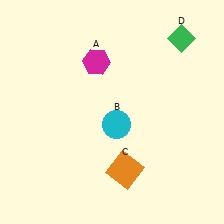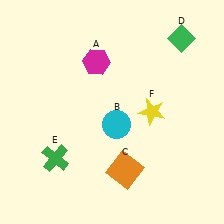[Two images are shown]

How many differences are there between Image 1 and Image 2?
There are 2 differences between the two images.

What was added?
A green cross (E), a yellow star (F) were added in Image 2.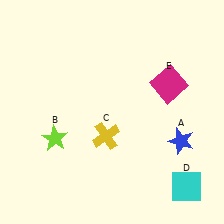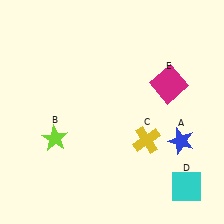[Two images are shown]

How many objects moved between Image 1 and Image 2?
1 object moved between the two images.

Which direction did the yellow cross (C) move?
The yellow cross (C) moved right.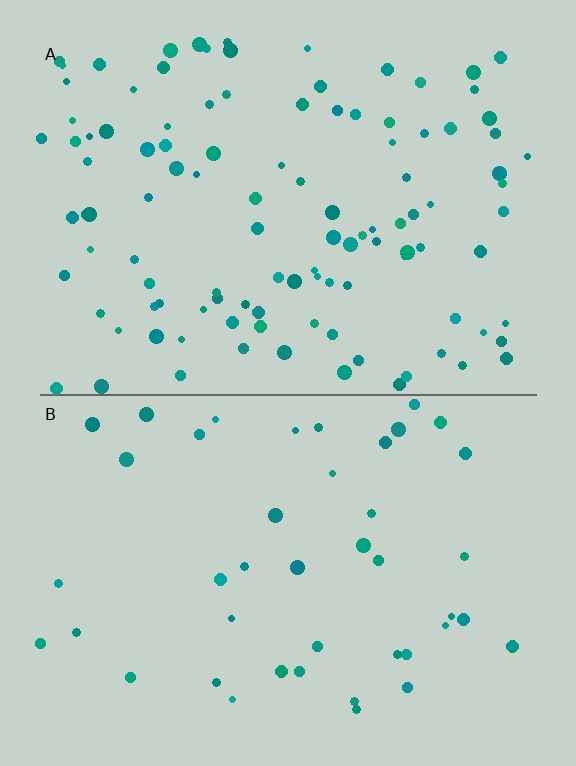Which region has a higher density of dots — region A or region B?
A (the top).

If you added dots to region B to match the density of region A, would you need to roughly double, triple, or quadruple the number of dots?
Approximately triple.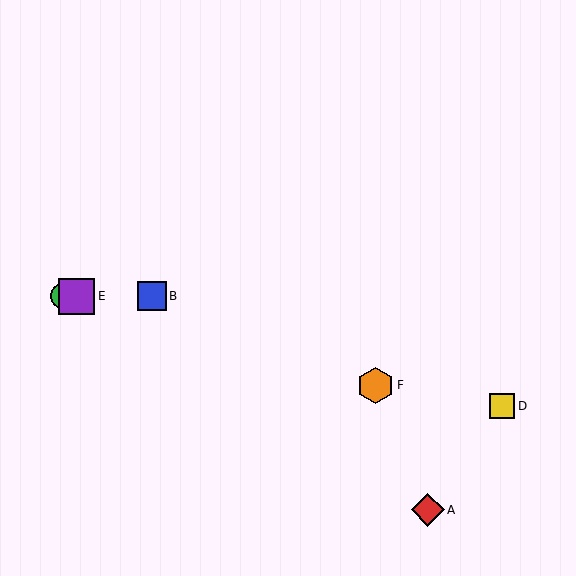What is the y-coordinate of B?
Object B is at y≈296.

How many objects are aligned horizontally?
3 objects (B, C, E) are aligned horizontally.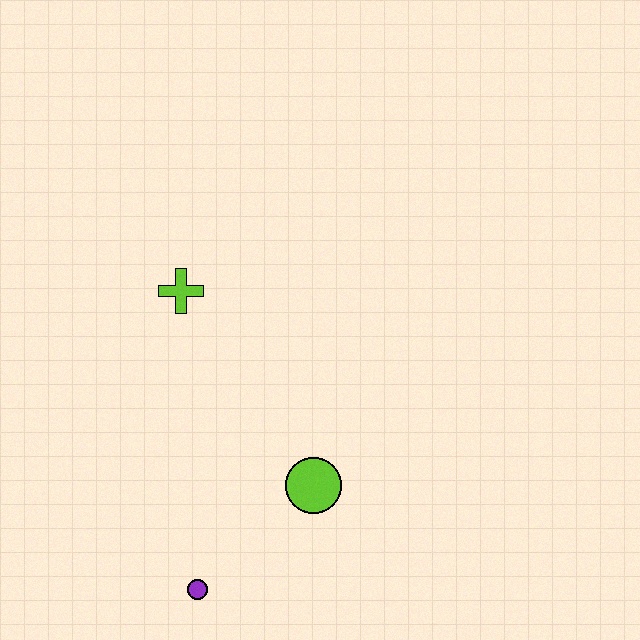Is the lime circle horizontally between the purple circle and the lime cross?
No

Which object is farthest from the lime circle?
The lime cross is farthest from the lime circle.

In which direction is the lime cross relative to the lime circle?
The lime cross is above the lime circle.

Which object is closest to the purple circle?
The lime circle is closest to the purple circle.